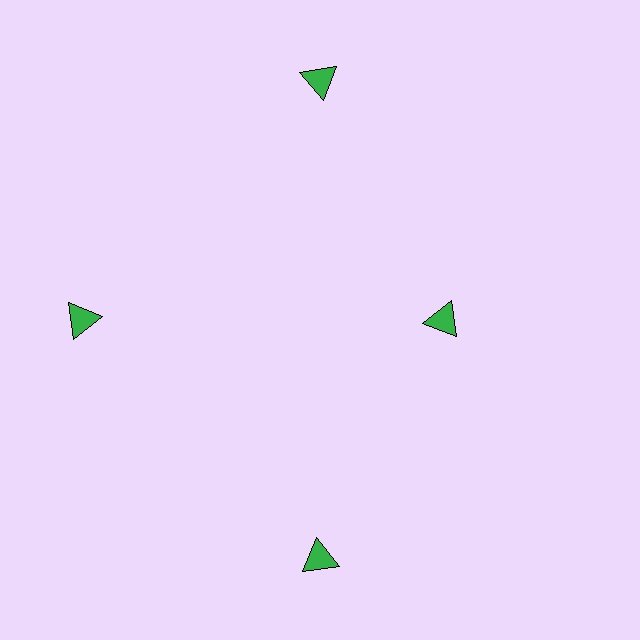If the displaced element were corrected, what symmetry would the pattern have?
It would have 4-fold rotational symmetry — the pattern would map onto itself every 90 degrees.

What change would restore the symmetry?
The symmetry would be restored by moving it outward, back onto the ring so that all 4 triangles sit at equal angles and equal distance from the center.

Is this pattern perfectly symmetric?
No. The 4 green triangles are arranged in a ring, but one element near the 3 o'clock position is pulled inward toward the center, breaking the 4-fold rotational symmetry.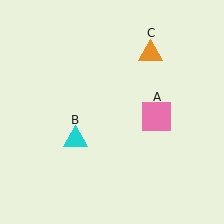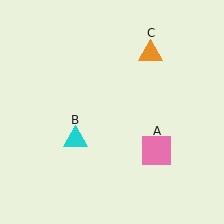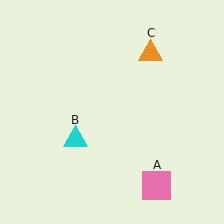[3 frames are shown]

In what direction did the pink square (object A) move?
The pink square (object A) moved down.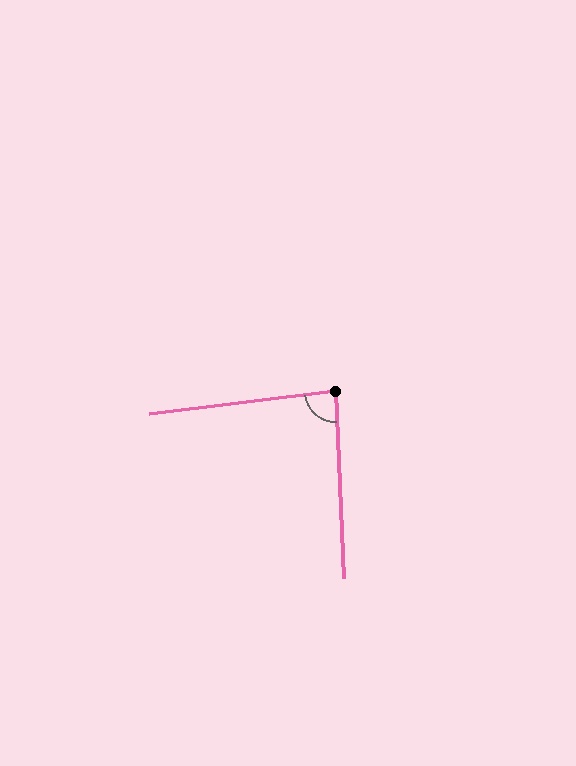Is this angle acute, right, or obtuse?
It is approximately a right angle.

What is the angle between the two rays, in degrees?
Approximately 85 degrees.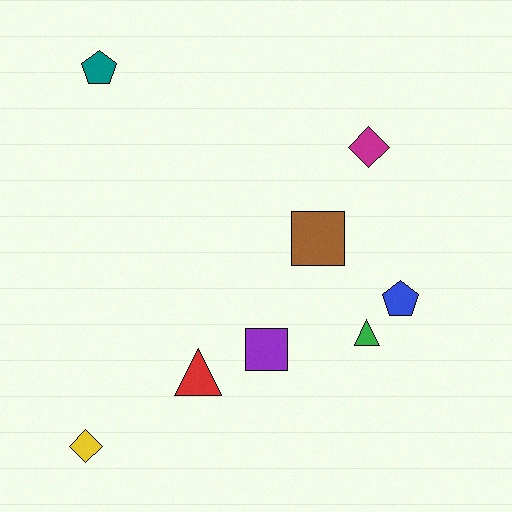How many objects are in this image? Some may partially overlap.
There are 8 objects.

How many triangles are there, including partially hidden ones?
There are 2 triangles.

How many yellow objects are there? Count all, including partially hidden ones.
There is 1 yellow object.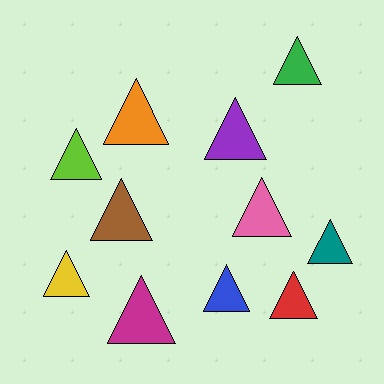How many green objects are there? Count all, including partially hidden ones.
There is 1 green object.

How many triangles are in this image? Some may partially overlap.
There are 11 triangles.